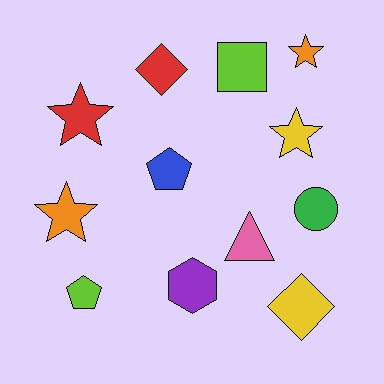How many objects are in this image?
There are 12 objects.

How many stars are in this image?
There are 4 stars.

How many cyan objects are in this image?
There are no cyan objects.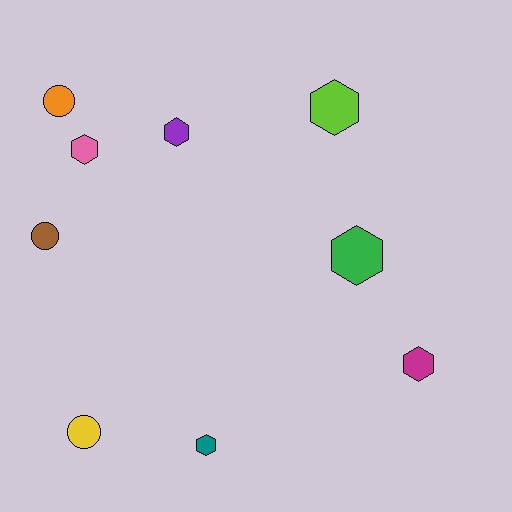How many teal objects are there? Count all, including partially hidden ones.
There is 1 teal object.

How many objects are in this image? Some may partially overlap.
There are 9 objects.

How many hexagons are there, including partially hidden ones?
There are 6 hexagons.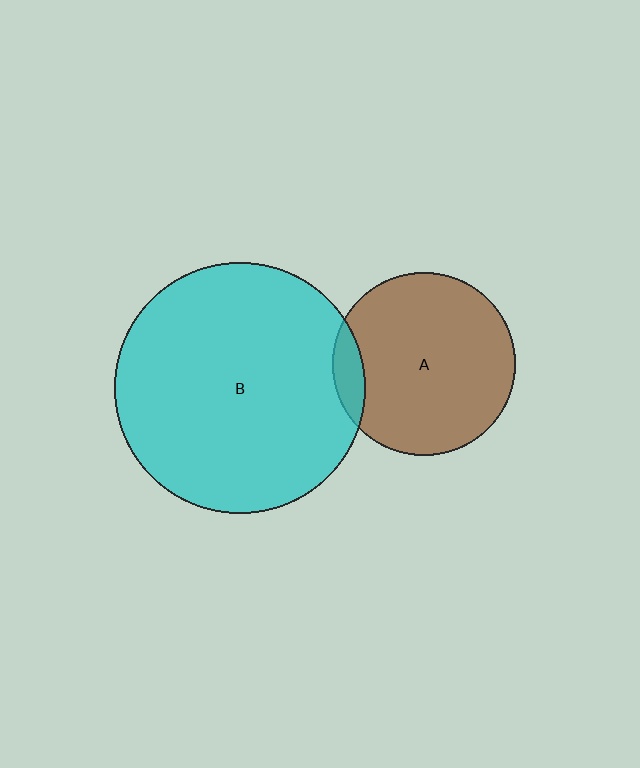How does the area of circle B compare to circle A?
Approximately 1.9 times.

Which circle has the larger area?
Circle B (cyan).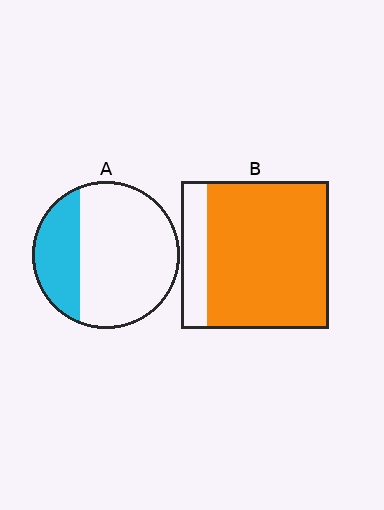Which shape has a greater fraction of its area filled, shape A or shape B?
Shape B.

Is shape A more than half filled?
No.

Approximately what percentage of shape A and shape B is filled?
A is approximately 30% and B is approximately 80%.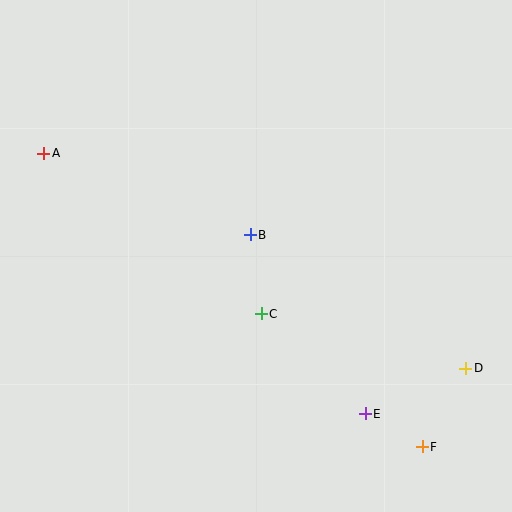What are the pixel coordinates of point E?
Point E is at (365, 414).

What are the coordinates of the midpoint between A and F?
The midpoint between A and F is at (233, 300).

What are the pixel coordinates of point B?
Point B is at (250, 235).